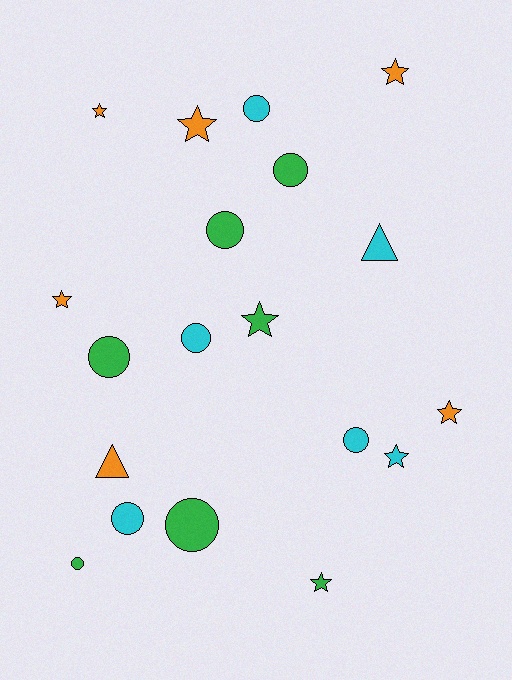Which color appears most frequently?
Green, with 7 objects.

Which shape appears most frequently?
Circle, with 9 objects.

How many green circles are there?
There are 5 green circles.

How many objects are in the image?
There are 19 objects.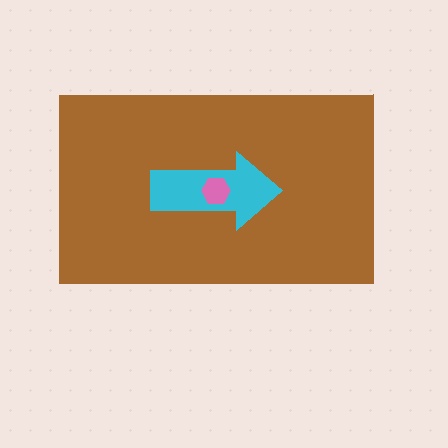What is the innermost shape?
The pink hexagon.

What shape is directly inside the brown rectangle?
The cyan arrow.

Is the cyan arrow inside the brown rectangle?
Yes.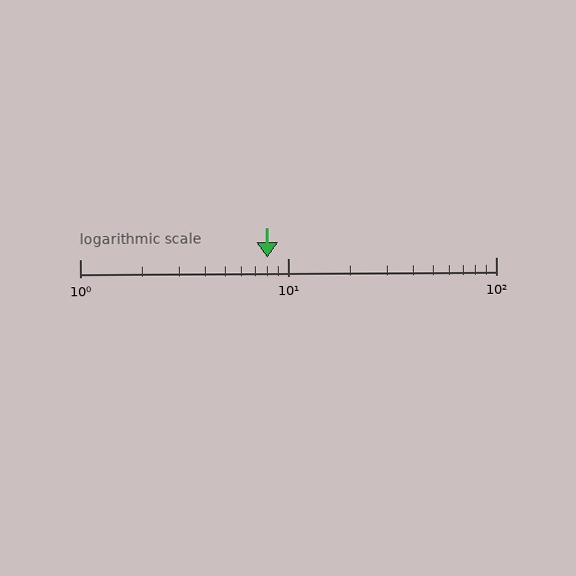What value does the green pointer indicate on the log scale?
The pointer indicates approximately 8.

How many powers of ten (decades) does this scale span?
The scale spans 2 decades, from 1 to 100.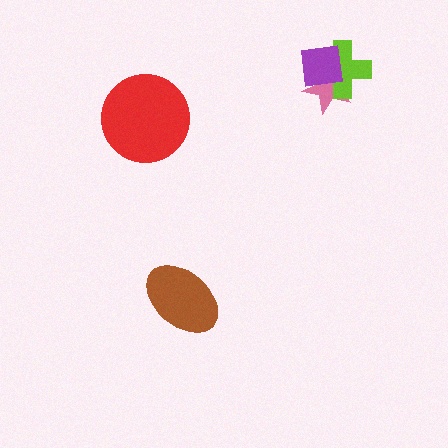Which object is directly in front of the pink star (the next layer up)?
The lime cross is directly in front of the pink star.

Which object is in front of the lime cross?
The purple square is in front of the lime cross.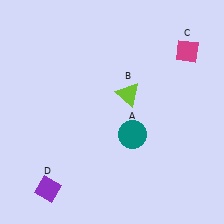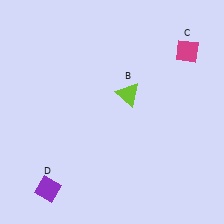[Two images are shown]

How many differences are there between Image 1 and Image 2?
There is 1 difference between the two images.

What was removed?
The teal circle (A) was removed in Image 2.